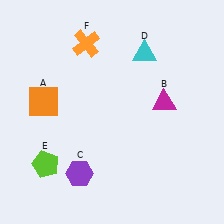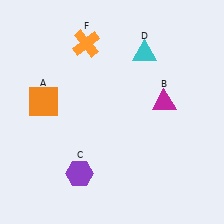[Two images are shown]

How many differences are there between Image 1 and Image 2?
There is 1 difference between the two images.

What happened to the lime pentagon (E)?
The lime pentagon (E) was removed in Image 2. It was in the bottom-left area of Image 1.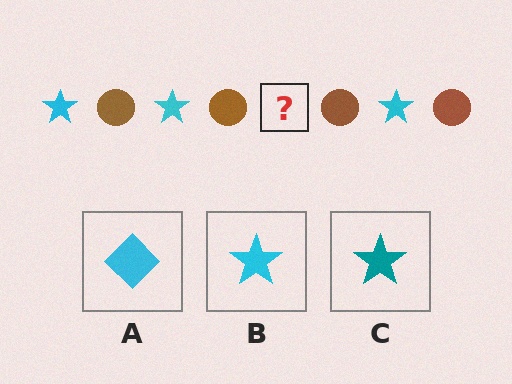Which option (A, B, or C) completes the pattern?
B.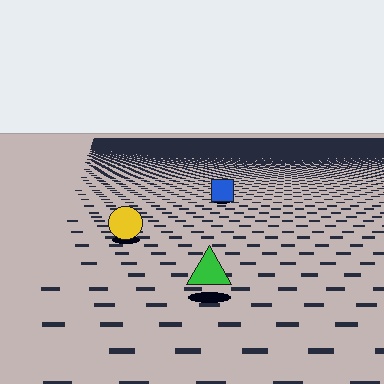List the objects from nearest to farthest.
From nearest to farthest: the green triangle, the yellow circle, the blue square.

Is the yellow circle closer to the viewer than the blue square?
Yes. The yellow circle is closer — you can tell from the texture gradient: the ground texture is coarser near it.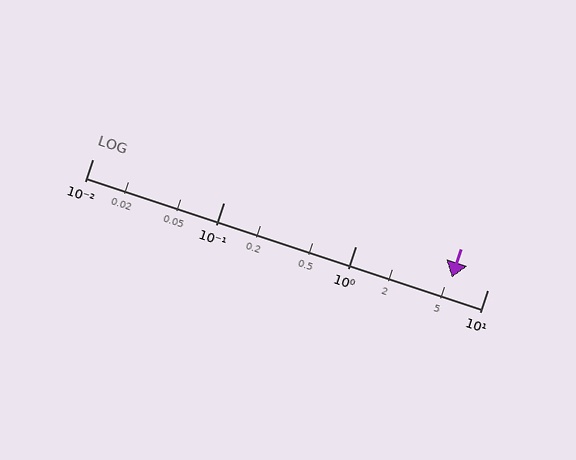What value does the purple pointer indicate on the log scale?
The pointer indicates approximately 5.4.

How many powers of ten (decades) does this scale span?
The scale spans 3 decades, from 0.01 to 10.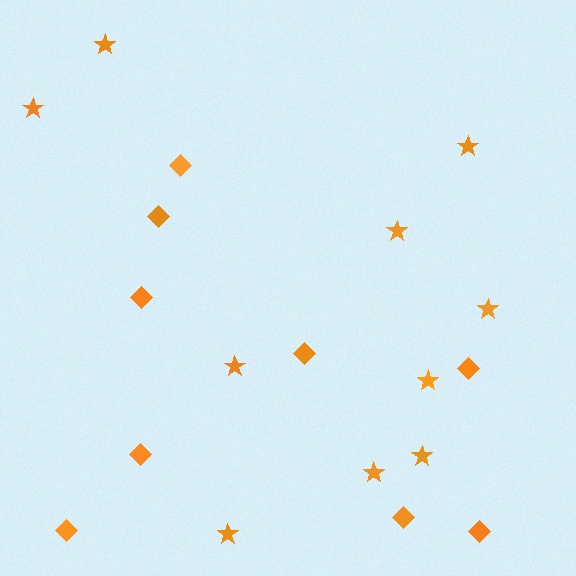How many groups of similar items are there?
There are 2 groups: one group of diamonds (9) and one group of stars (10).